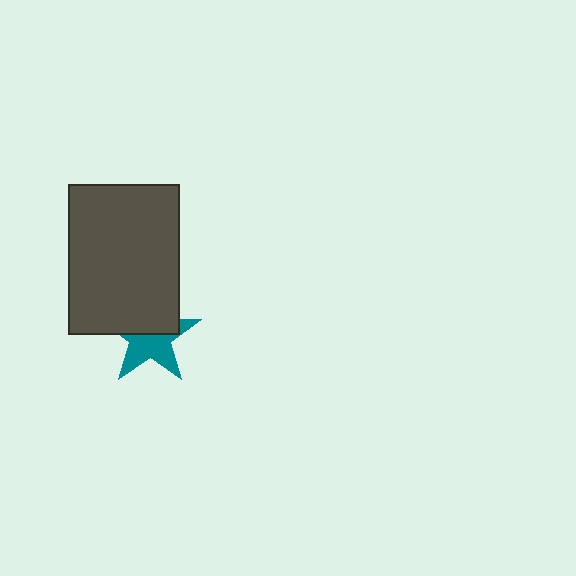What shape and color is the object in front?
The object in front is a dark gray rectangle.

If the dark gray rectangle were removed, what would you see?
You would see the complete teal star.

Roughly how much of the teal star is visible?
About half of it is visible (roughly 53%).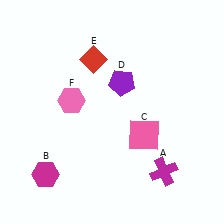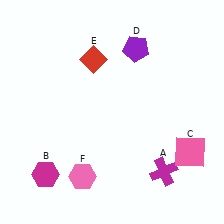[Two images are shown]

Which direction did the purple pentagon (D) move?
The purple pentagon (D) moved up.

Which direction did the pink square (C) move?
The pink square (C) moved right.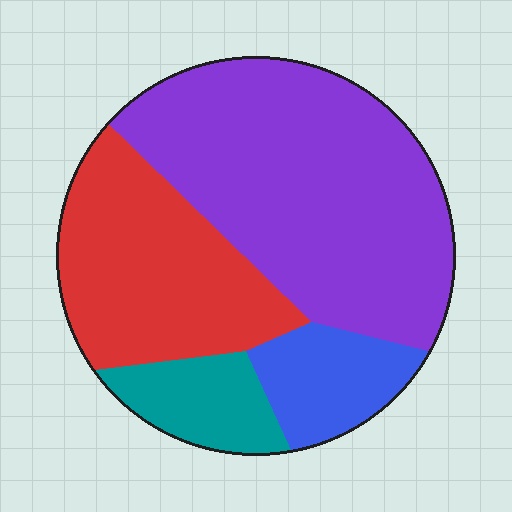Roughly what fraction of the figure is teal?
Teal takes up about one tenth (1/10) of the figure.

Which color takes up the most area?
Purple, at roughly 50%.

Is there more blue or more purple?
Purple.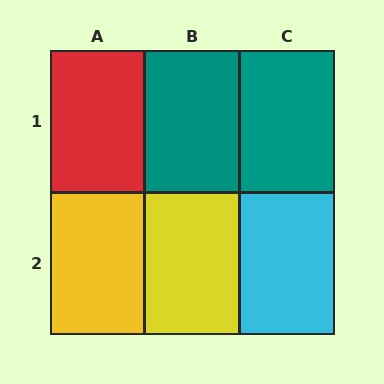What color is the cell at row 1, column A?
Red.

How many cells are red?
1 cell is red.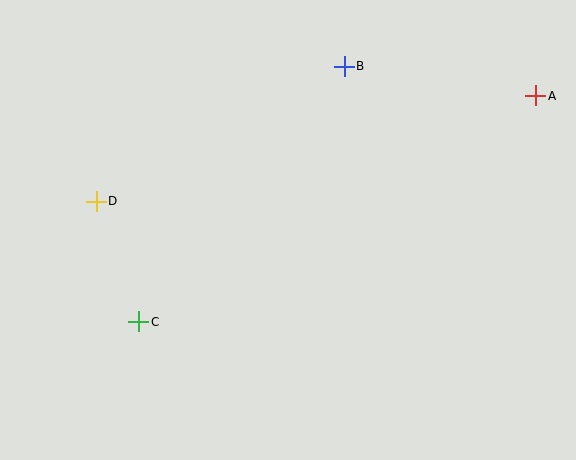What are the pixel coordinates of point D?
Point D is at (96, 201).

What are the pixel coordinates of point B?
Point B is at (344, 66).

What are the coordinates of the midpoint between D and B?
The midpoint between D and B is at (220, 134).